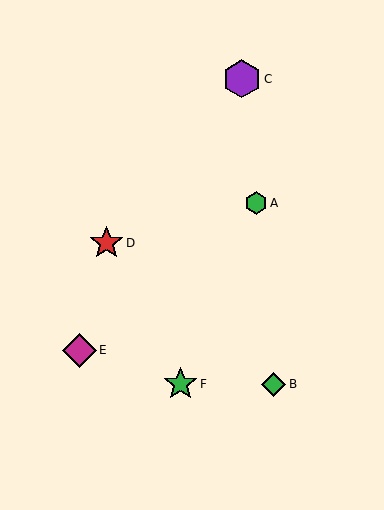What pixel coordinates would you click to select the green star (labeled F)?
Click at (180, 384) to select the green star F.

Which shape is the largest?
The purple hexagon (labeled C) is the largest.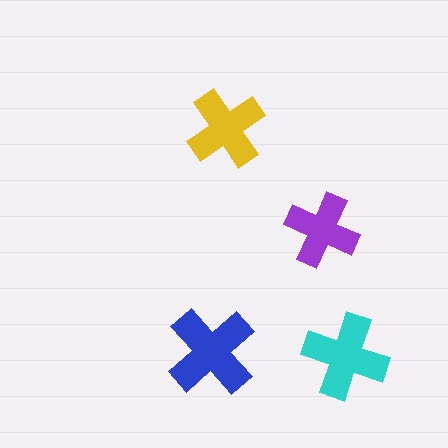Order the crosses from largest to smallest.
the blue one, the cyan one, the yellow one, the purple one.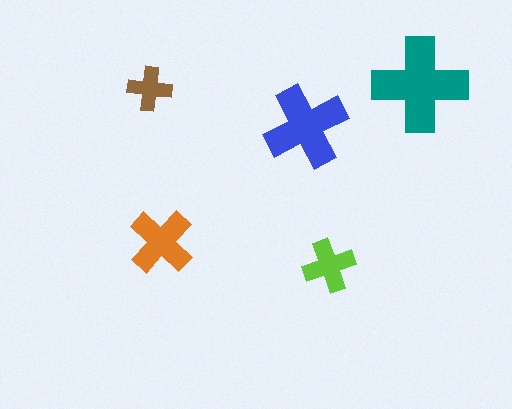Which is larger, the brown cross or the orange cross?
The orange one.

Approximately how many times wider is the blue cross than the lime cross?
About 1.5 times wider.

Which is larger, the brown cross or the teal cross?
The teal one.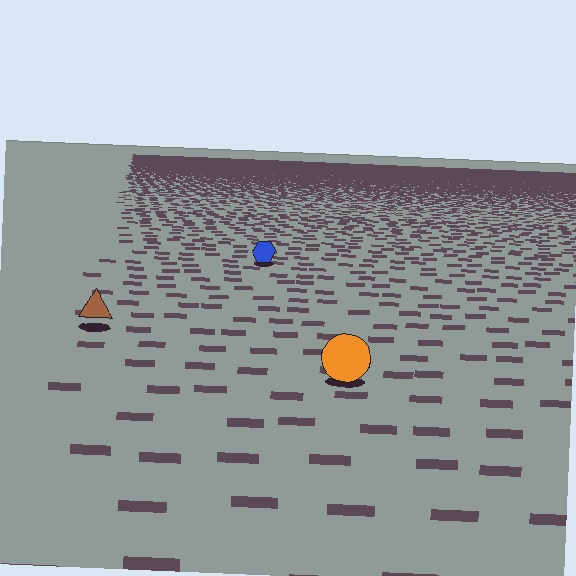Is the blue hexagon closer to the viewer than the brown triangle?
No. The brown triangle is closer — you can tell from the texture gradient: the ground texture is coarser near it.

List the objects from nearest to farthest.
From nearest to farthest: the orange circle, the brown triangle, the blue hexagon.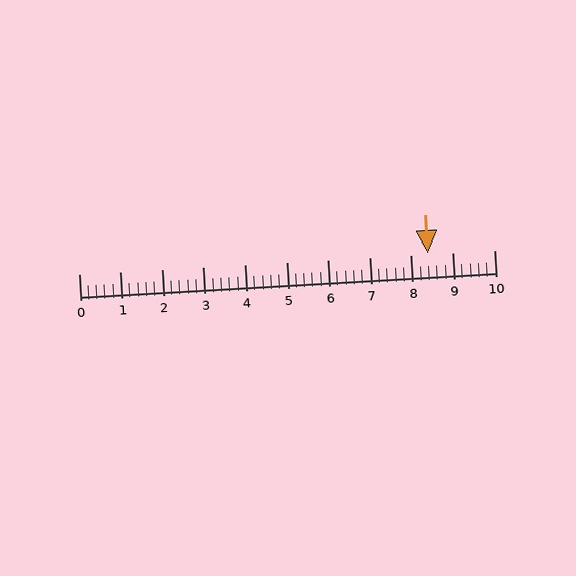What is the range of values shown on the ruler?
The ruler shows values from 0 to 10.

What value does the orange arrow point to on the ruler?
The orange arrow points to approximately 8.4.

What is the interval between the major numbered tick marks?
The major tick marks are spaced 1 units apart.